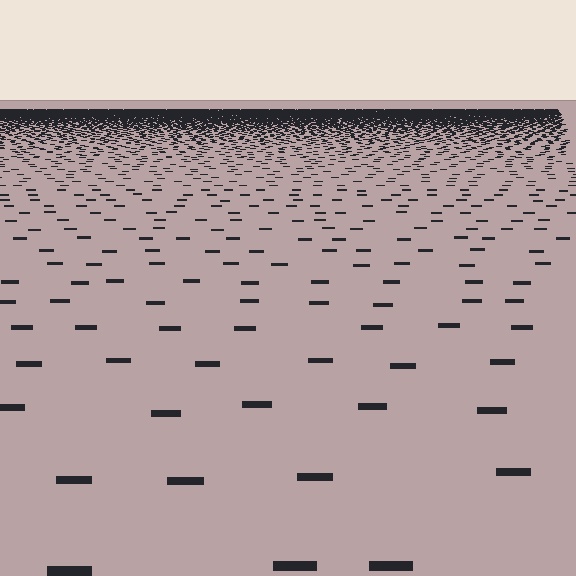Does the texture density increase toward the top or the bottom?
Density increases toward the top.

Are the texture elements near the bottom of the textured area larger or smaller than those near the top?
Larger. Near the bottom, elements are closer to the viewer and appear at a bigger on-screen size.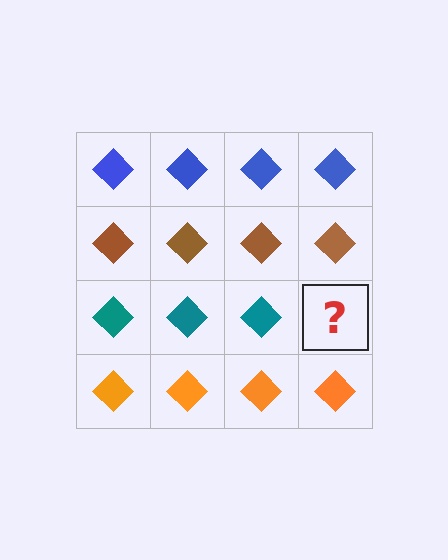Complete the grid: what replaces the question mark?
The question mark should be replaced with a teal diamond.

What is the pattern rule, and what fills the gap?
The rule is that each row has a consistent color. The gap should be filled with a teal diamond.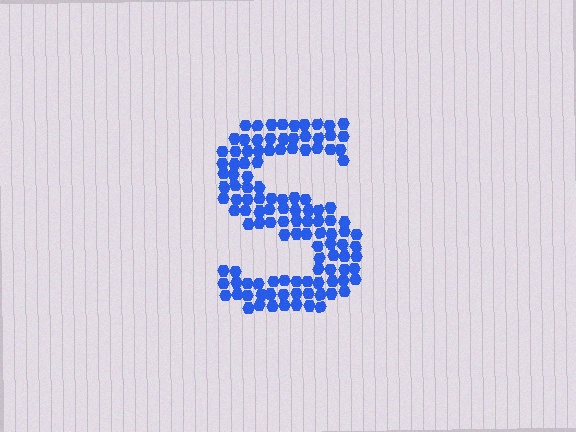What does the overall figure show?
The overall figure shows the letter S.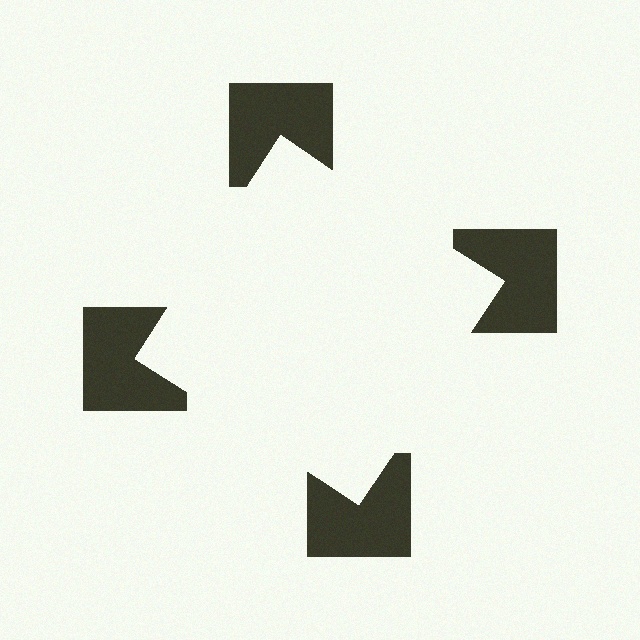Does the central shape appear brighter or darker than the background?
It typically appears slightly brighter than the background, even though no actual brightness change is drawn.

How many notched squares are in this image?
There are 4 — one at each vertex of the illusory square.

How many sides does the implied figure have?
4 sides.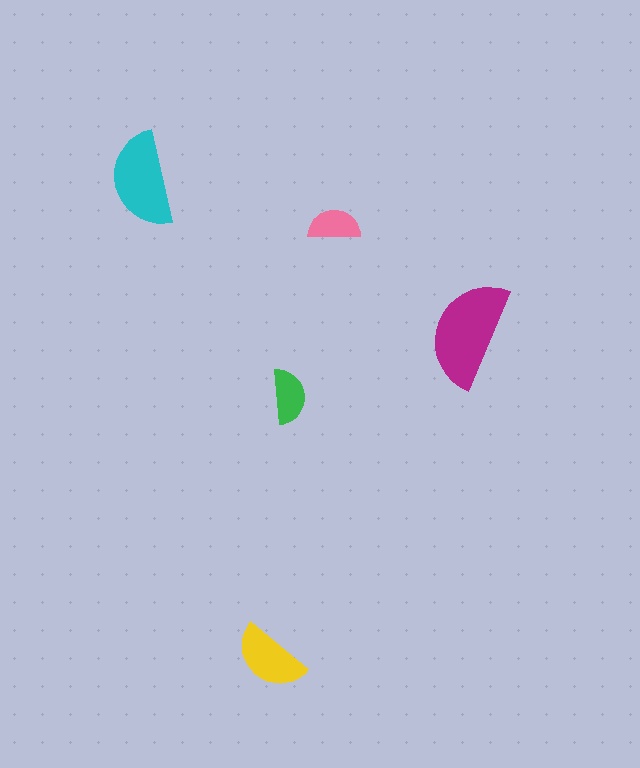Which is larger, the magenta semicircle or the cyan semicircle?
The magenta one.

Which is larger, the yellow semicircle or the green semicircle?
The yellow one.